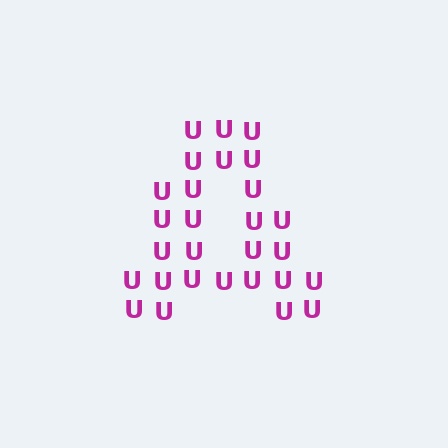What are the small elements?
The small elements are letter U's.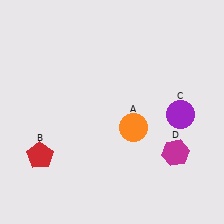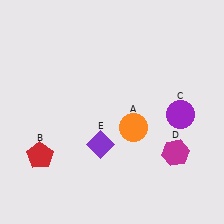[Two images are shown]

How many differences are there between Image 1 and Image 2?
There is 1 difference between the two images.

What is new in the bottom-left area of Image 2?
A purple diamond (E) was added in the bottom-left area of Image 2.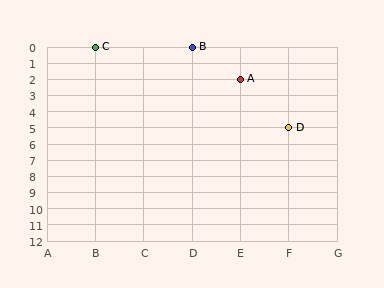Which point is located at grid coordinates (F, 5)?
Point D is at (F, 5).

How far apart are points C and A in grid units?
Points C and A are 3 columns and 2 rows apart (about 3.6 grid units diagonally).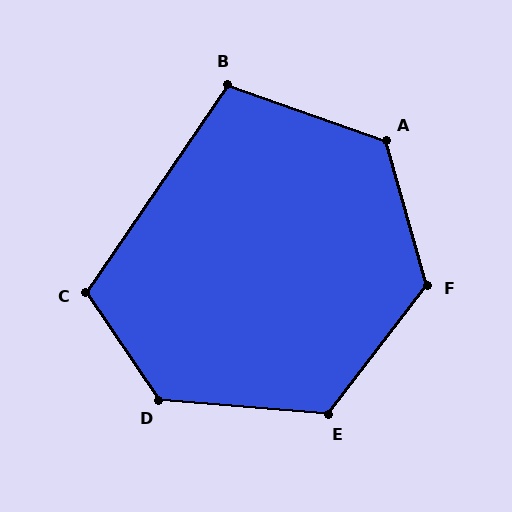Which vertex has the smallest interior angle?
B, at approximately 105 degrees.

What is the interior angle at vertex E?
Approximately 123 degrees (obtuse).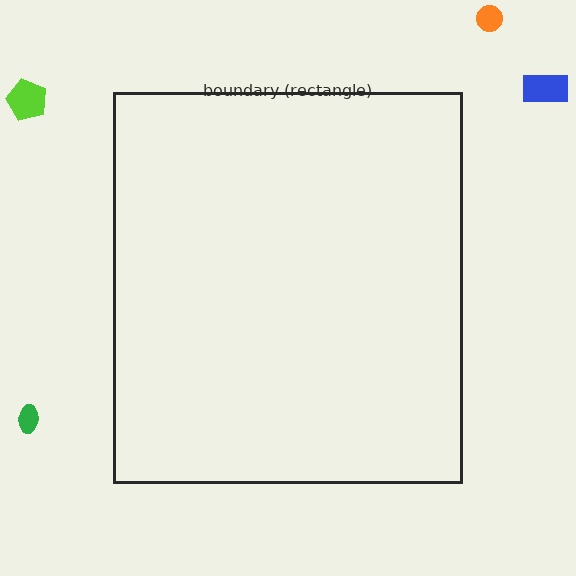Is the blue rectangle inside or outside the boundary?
Outside.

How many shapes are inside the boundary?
0 inside, 4 outside.